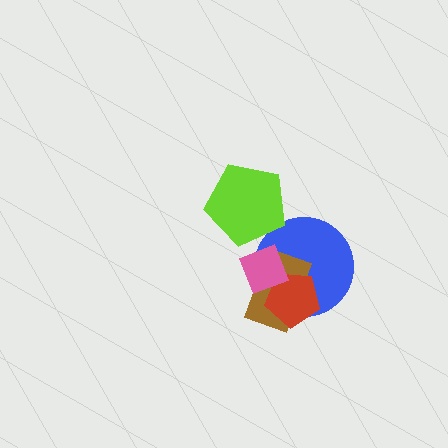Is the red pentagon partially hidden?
Yes, it is partially covered by another shape.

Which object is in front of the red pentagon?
The pink diamond is in front of the red pentagon.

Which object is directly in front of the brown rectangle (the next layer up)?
The red pentagon is directly in front of the brown rectangle.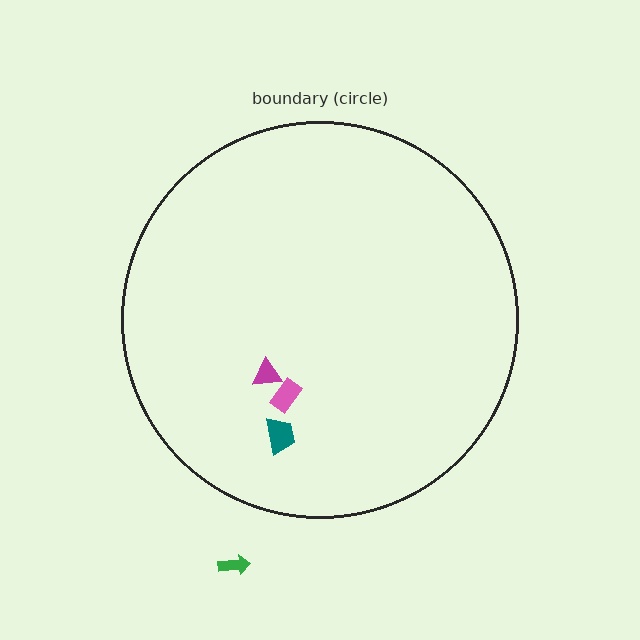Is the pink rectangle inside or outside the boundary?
Inside.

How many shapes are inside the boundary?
3 inside, 1 outside.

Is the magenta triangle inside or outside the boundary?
Inside.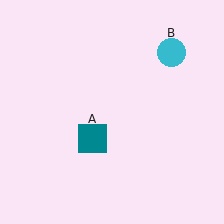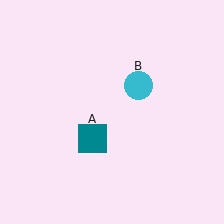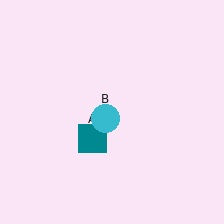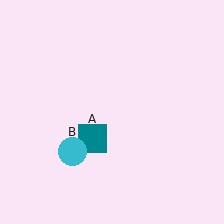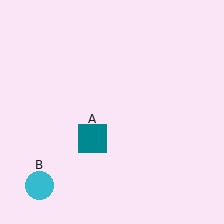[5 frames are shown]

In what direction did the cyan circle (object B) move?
The cyan circle (object B) moved down and to the left.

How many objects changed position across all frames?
1 object changed position: cyan circle (object B).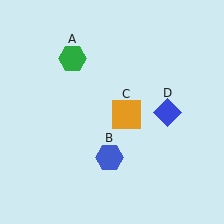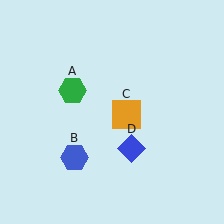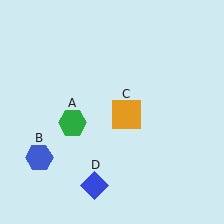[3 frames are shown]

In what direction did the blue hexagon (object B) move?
The blue hexagon (object B) moved left.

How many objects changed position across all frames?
3 objects changed position: green hexagon (object A), blue hexagon (object B), blue diamond (object D).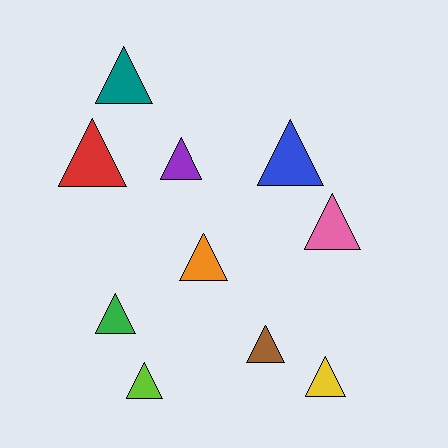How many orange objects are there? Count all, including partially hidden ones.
There is 1 orange object.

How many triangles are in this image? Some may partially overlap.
There are 10 triangles.